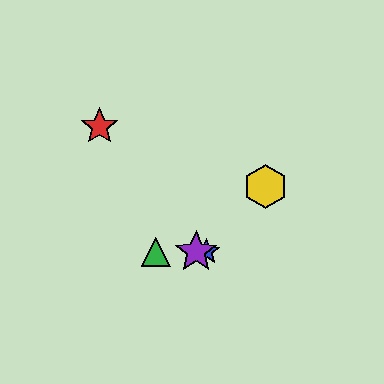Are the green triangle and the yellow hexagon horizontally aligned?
No, the green triangle is at y≈252 and the yellow hexagon is at y≈187.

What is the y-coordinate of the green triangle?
The green triangle is at y≈252.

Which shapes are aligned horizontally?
The blue star, the green triangle, the purple star are aligned horizontally.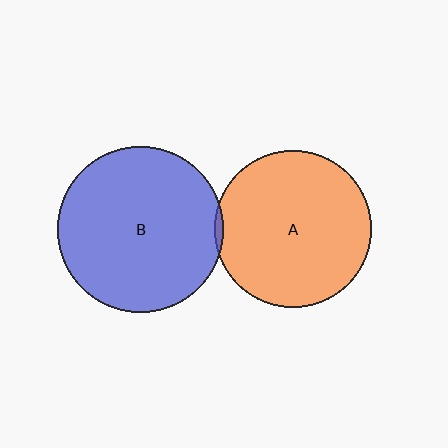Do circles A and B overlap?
Yes.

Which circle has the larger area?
Circle B (blue).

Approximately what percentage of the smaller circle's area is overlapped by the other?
Approximately 5%.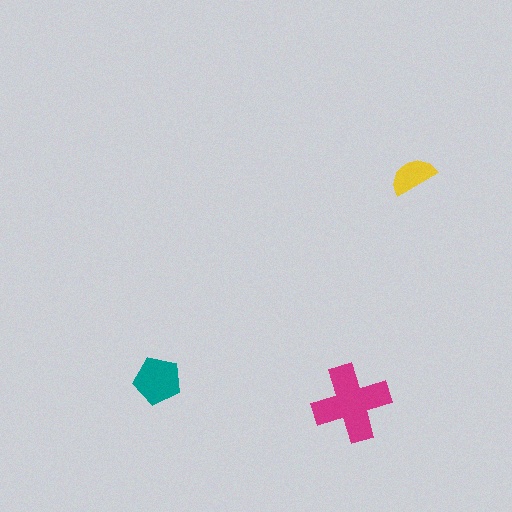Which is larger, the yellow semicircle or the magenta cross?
The magenta cross.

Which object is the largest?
The magenta cross.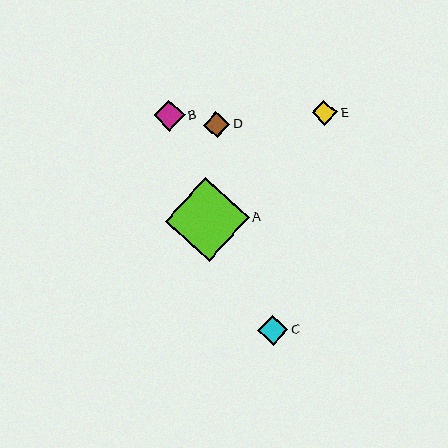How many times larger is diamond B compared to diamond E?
Diamond B is approximately 1.2 times the size of diamond E.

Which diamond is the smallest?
Diamond E is the smallest with a size of approximately 26 pixels.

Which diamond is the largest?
Diamond A is the largest with a size of approximately 84 pixels.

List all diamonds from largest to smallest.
From largest to smallest: A, B, C, D, E.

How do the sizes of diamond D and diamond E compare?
Diamond D and diamond E are approximately the same size.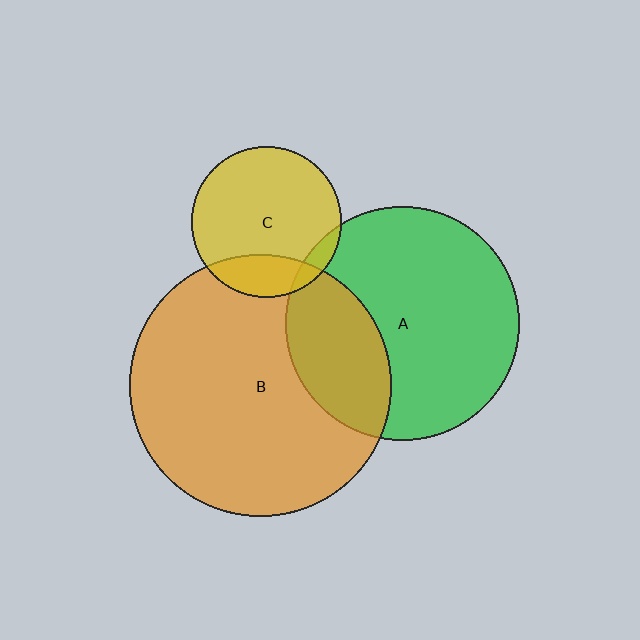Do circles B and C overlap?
Yes.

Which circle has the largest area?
Circle B (orange).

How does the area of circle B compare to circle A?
Approximately 1.3 times.